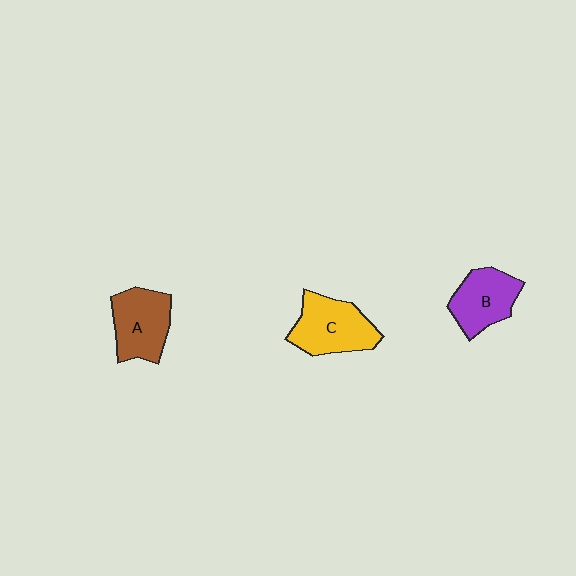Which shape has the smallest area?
Shape B (purple).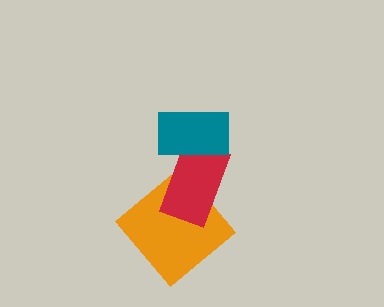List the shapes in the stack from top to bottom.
From top to bottom: the teal rectangle, the red rectangle, the orange diamond.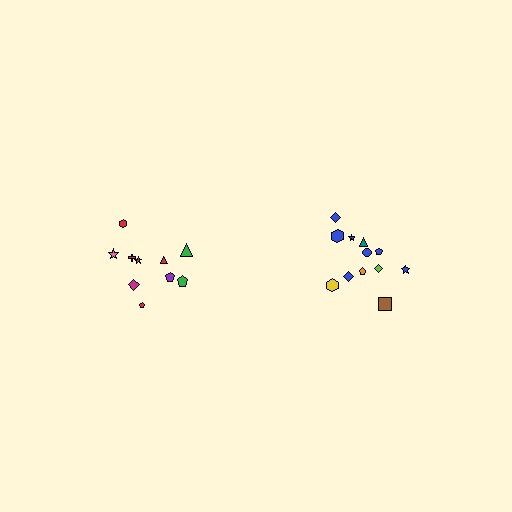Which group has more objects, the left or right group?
The right group.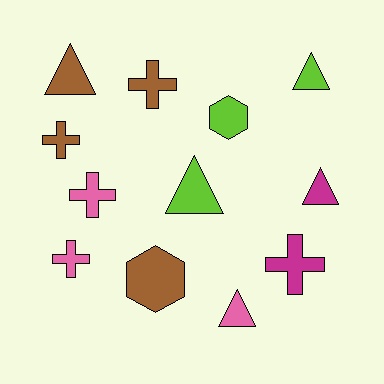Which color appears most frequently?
Brown, with 4 objects.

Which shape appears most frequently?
Cross, with 5 objects.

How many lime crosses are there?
There are no lime crosses.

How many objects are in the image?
There are 12 objects.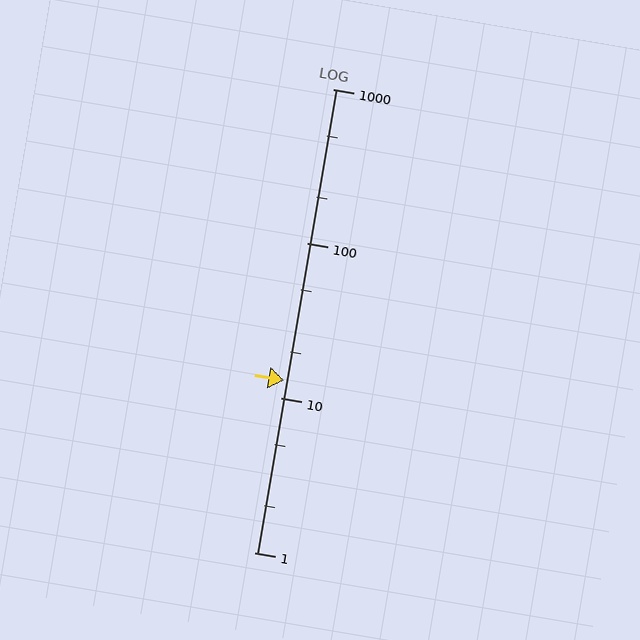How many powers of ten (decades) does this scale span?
The scale spans 3 decades, from 1 to 1000.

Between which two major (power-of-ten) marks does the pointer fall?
The pointer is between 10 and 100.